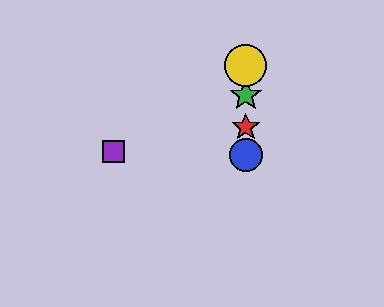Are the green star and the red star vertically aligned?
Yes, both are at x≈246.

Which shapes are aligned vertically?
The red star, the blue circle, the green star, the yellow circle are aligned vertically.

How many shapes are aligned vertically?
4 shapes (the red star, the blue circle, the green star, the yellow circle) are aligned vertically.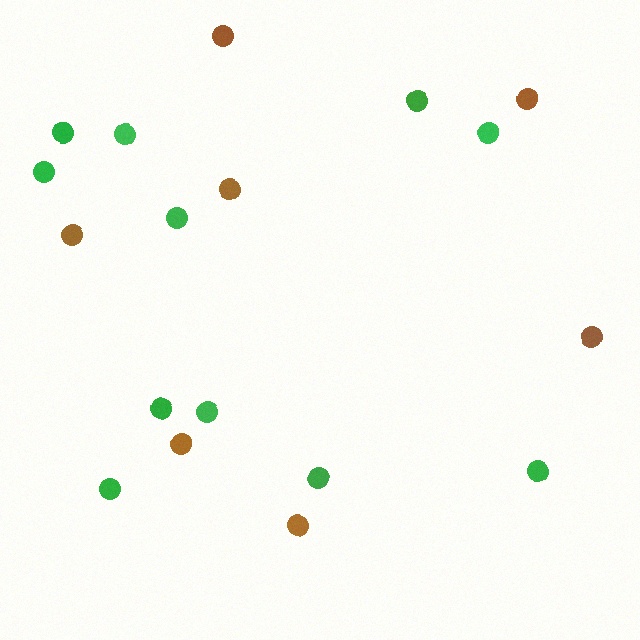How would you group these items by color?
There are 2 groups: one group of green circles (11) and one group of brown circles (7).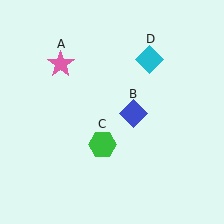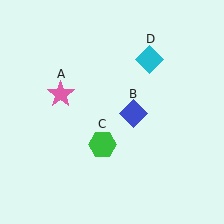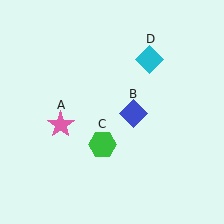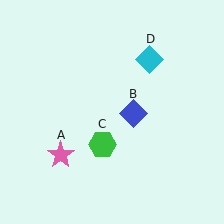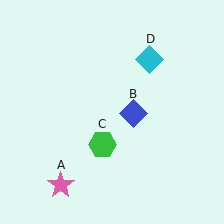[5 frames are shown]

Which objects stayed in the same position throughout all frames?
Blue diamond (object B) and green hexagon (object C) and cyan diamond (object D) remained stationary.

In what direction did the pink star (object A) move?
The pink star (object A) moved down.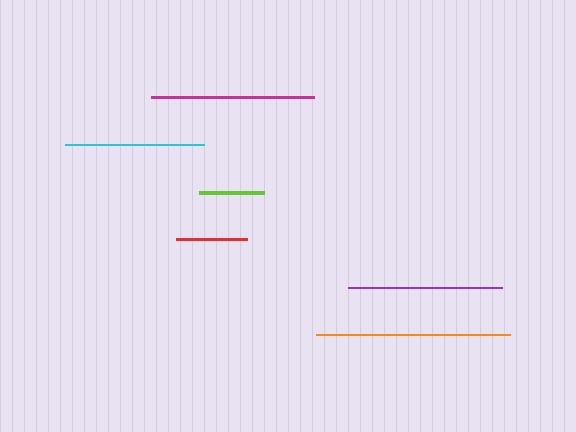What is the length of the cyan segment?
The cyan segment is approximately 139 pixels long.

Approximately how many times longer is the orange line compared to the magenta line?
The orange line is approximately 1.2 times the length of the magenta line.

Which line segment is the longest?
The orange line is the longest at approximately 194 pixels.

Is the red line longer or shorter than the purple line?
The purple line is longer than the red line.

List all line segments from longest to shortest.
From longest to shortest: orange, magenta, purple, cyan, red, lime.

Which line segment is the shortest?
The lime line is the shortest at approximately 65 pixels.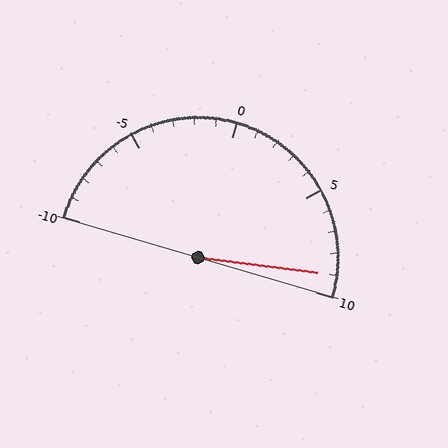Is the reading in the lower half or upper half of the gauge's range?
The reading is in the upper half of the range (-10 to 10).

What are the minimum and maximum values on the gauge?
The gauge ranges from -10 to 10.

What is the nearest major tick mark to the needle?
The nearest major tick mark is 10.